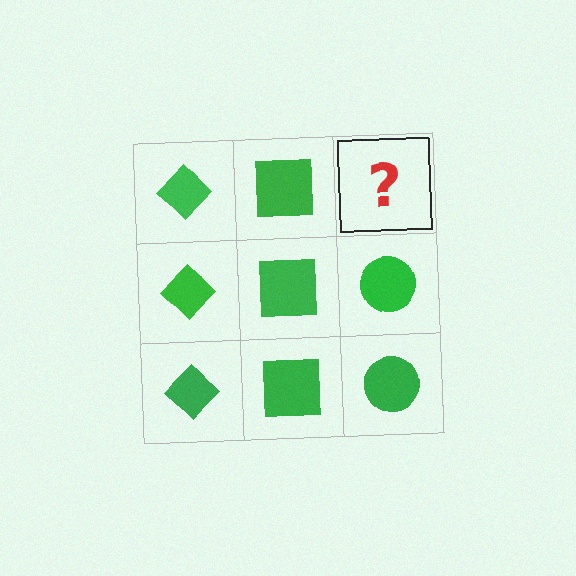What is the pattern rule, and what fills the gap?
The rule is that each column has a consistent shape. The gap should be filled with a green circle.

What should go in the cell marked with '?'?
The missing cell should contain a green circle.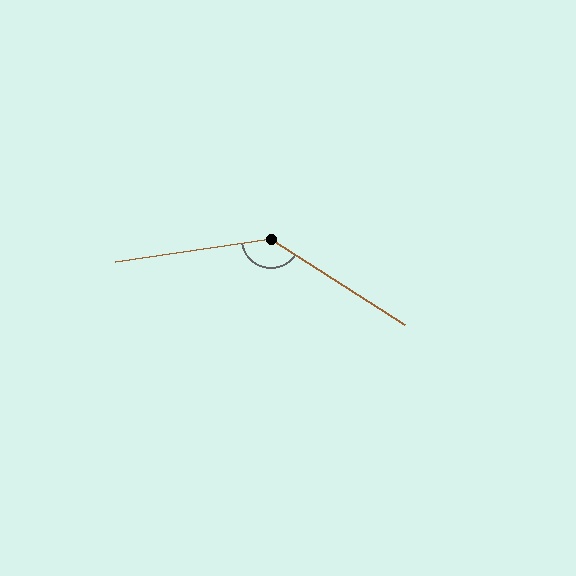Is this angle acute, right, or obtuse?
It is obtuse.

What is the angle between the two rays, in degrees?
Approximately 139 degrees.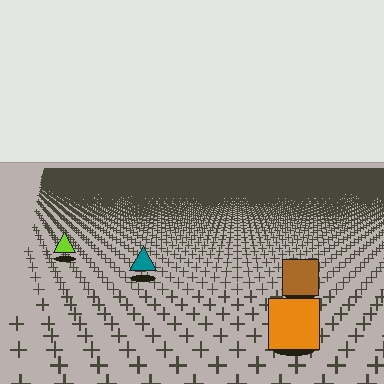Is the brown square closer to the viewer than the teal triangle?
Yes. The brown square is closer — you can tell from the texture gradient: the ground texture is coarser near it.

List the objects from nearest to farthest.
From nearest to farthest: the orange square, the brown square, the teal triangle, the lime triangle.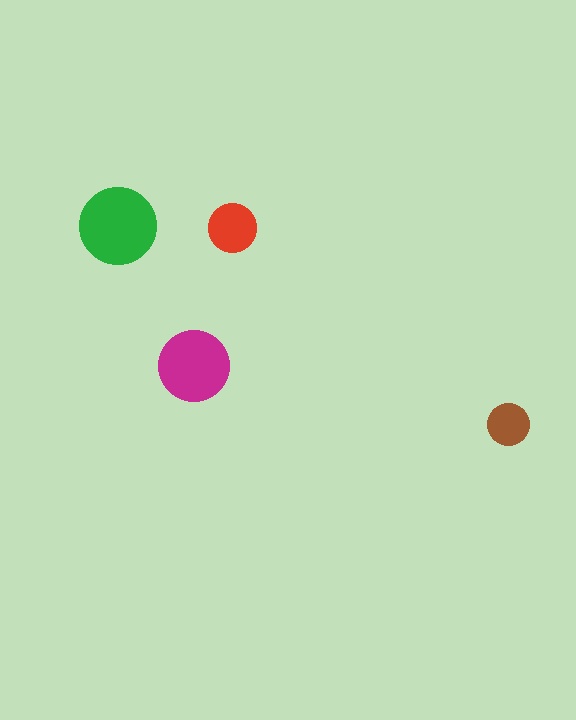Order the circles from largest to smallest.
the green one, the magenta one, the red one, the brown one.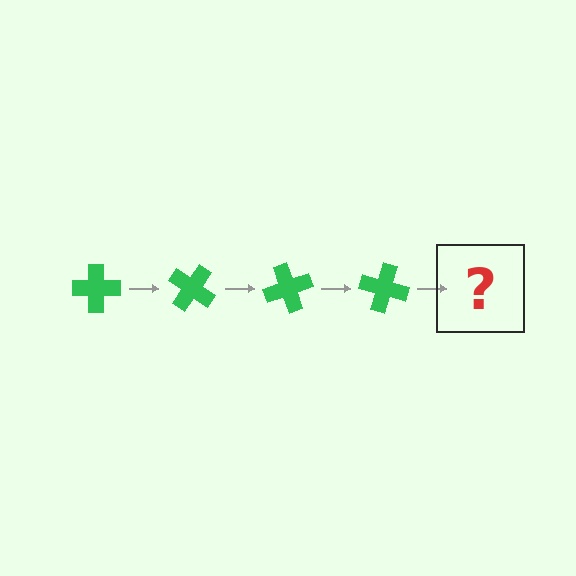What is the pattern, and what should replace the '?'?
The pattern is that the cross rotates 35 degrees each step. The '?' should be a green cross rotated 140 degrees.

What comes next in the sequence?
The next element should be a green cross rotated 140 degrees.